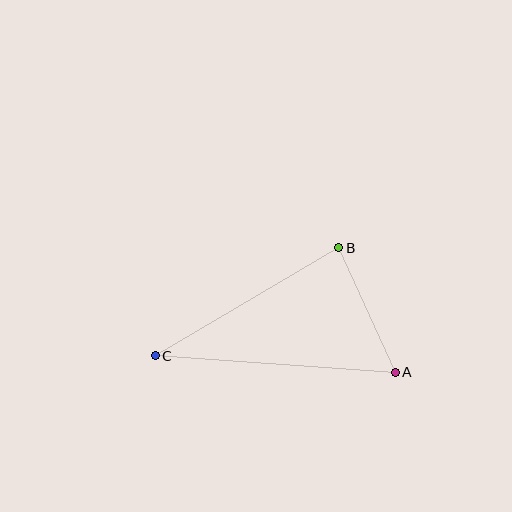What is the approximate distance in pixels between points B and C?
The distance between B and C is approximately 213 pixels.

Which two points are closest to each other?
Points A and B are closest to each other.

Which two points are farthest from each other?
Points A and C are farthest from each other.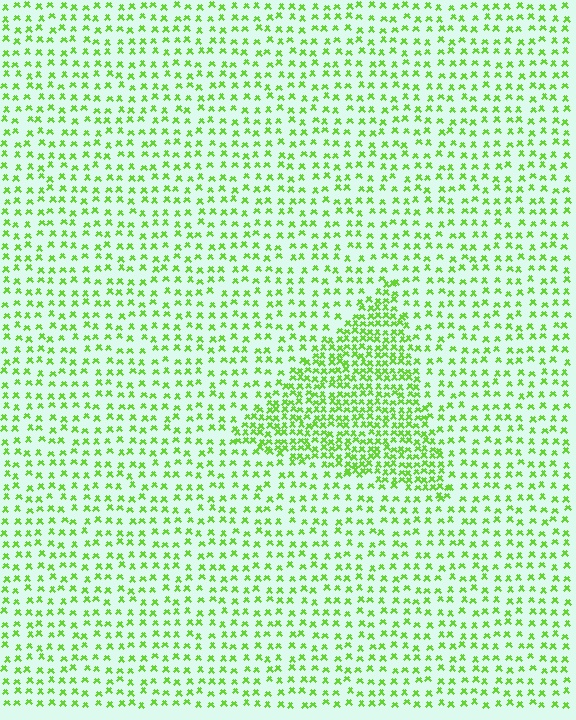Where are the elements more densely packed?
The elements are more densely packed inside the triangle boundary.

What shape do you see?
I see a triangle.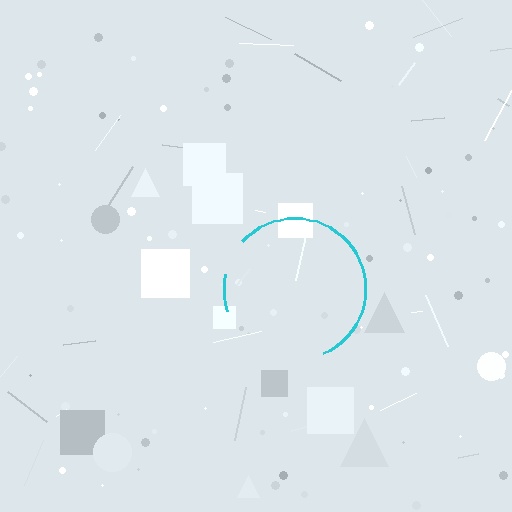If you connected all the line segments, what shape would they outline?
They would outline a circle.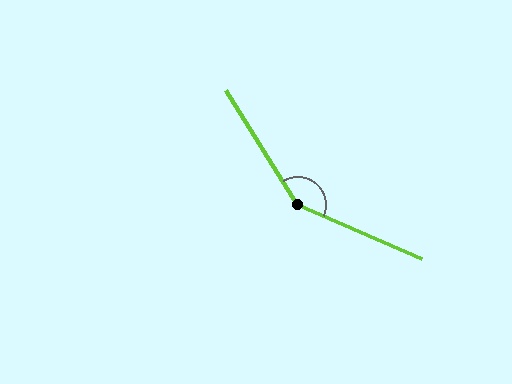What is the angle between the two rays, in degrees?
Approximately 146 degrees.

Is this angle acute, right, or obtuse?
It is obtuse.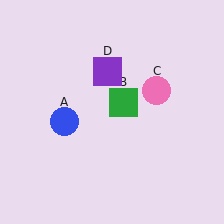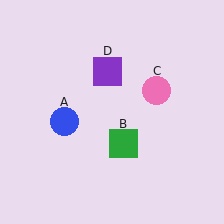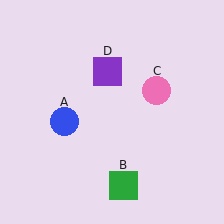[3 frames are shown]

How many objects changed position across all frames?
1 object changed position: green square (object B).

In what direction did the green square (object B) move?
The green square (object B) moved down.